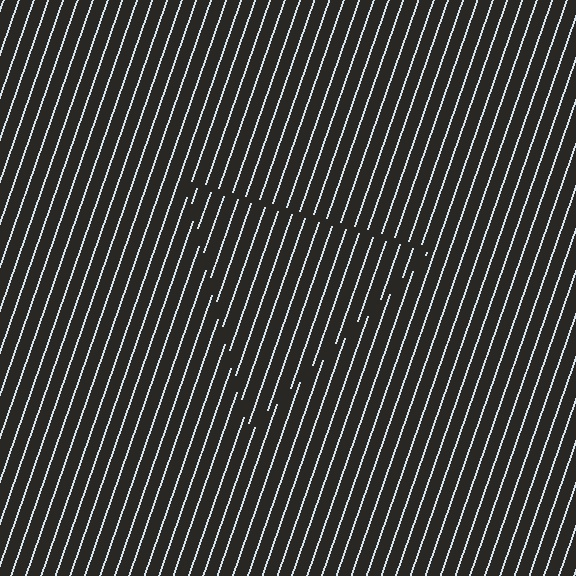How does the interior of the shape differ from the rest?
The interior of the shape contains the same grating, shifted by half a period — the contour is defined by the phase discontinuity where line-ends from the inner and outer gratings abut.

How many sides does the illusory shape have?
3 sides — the line-ends trace a triangle.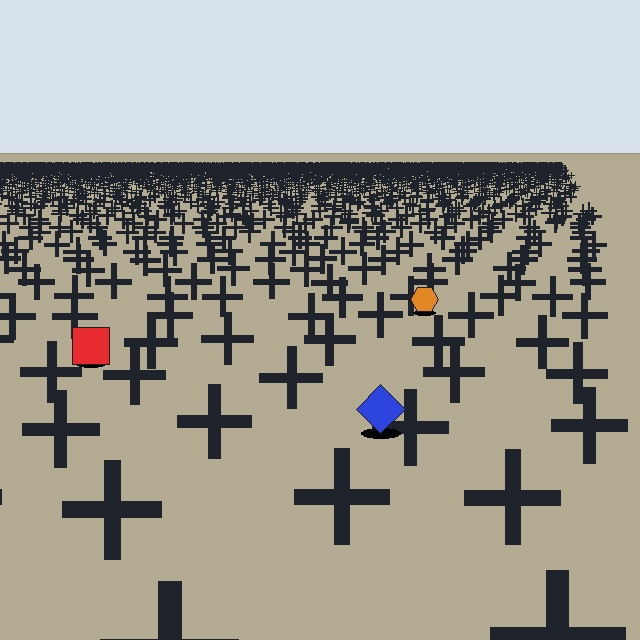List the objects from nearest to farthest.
From nearest to farthest: the blue diamond, the red square, the orange hexagon.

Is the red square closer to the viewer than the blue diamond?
No. The blue diamond is closer — you can tell from the texture gradient: the ground texture is coarser near it.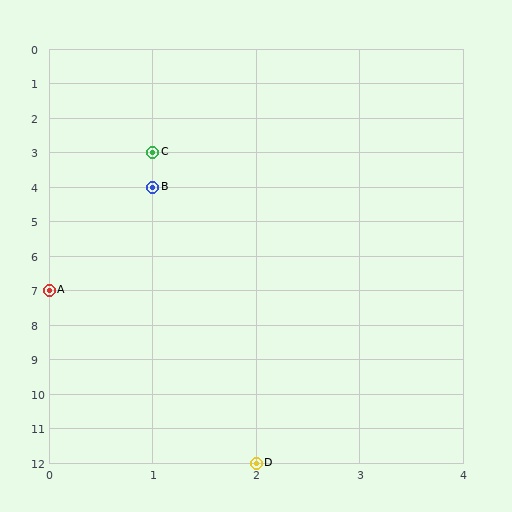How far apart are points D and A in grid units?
Points D and A are 2 columns and 5 rows apart (about 5.4 grid units diagonally).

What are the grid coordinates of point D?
Point D is at grid coordinates (2, 12).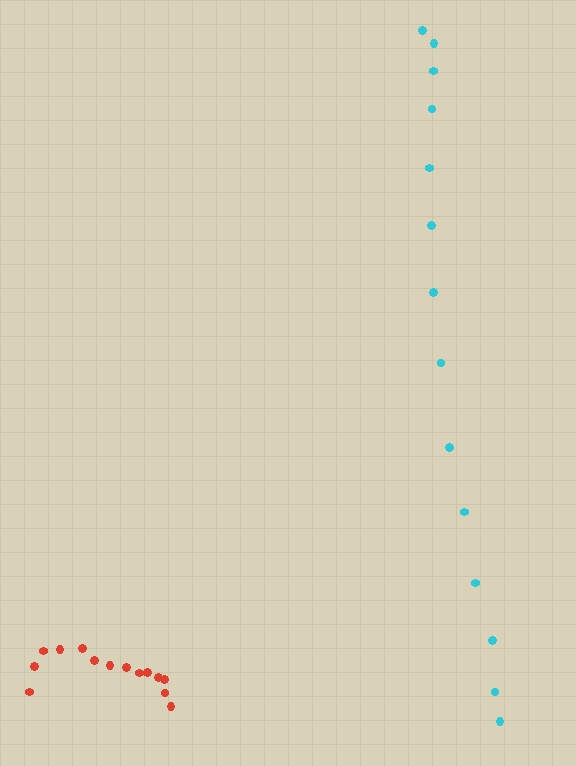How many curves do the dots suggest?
There are 2 distinct paths.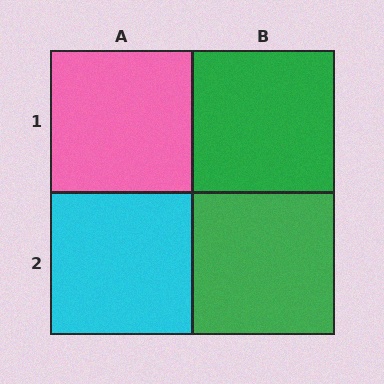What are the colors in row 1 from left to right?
Pink, green.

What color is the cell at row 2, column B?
Green.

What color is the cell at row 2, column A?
Cyan.